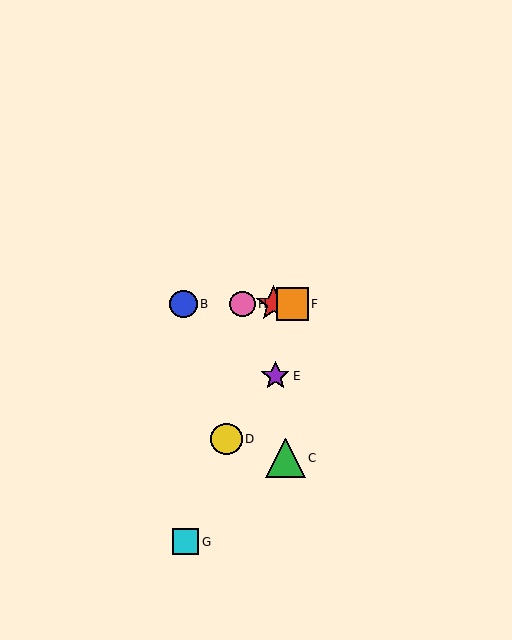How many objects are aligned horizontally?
4 objects (A, B, F, H) are aligned horizontally.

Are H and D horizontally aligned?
No, H is at y≈304 and D is at y≈439.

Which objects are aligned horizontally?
Objects A, B, F, H are aligned horizontally.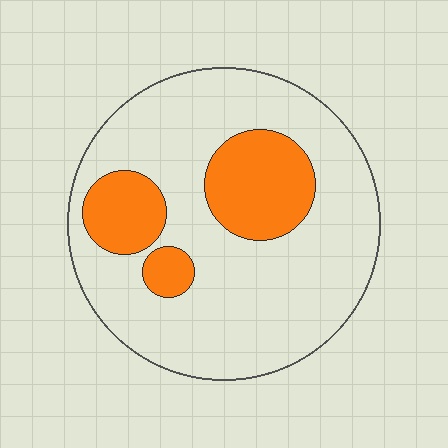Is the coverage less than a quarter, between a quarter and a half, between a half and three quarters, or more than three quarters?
Less than a quarter.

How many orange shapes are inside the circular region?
3.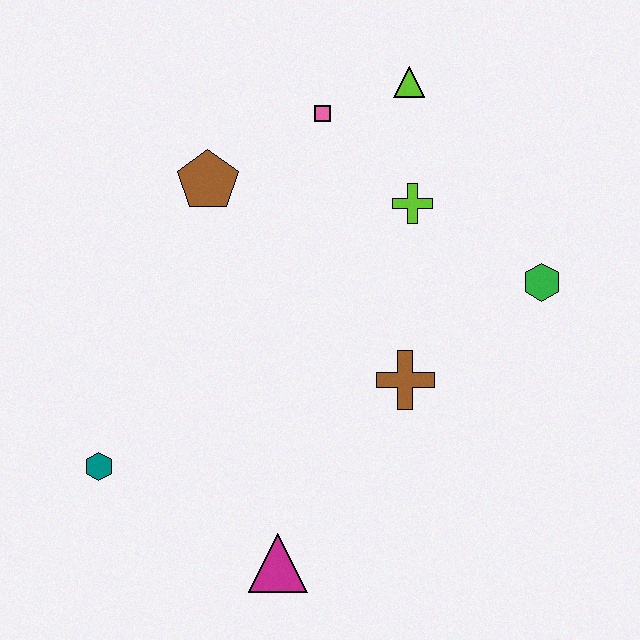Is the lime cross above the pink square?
No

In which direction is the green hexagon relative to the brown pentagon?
The green hexagon is to the right of the brown pentagon.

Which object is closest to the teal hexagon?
The magenta triangle is closest to the teal hexagon.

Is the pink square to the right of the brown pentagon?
Yes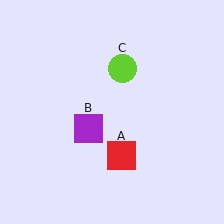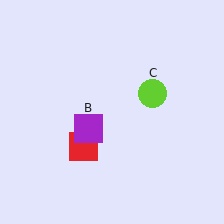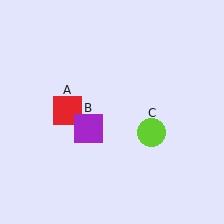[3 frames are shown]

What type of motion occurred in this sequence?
The red square (object A), lime circle (object C) rotated clockwise around the center of the scene.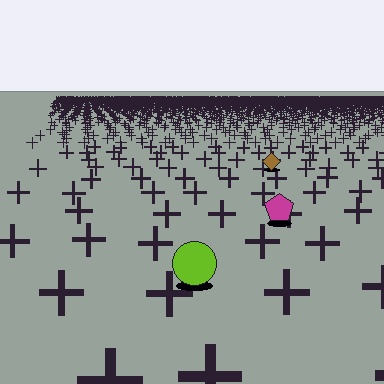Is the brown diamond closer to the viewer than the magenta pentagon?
No. The magenta pentagon is closer — you can tell from the texture gradient: the ground texture is coarser near it.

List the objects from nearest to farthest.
From nearest to farthest: the lime circle, the magenta pentagon, the brown diamond.